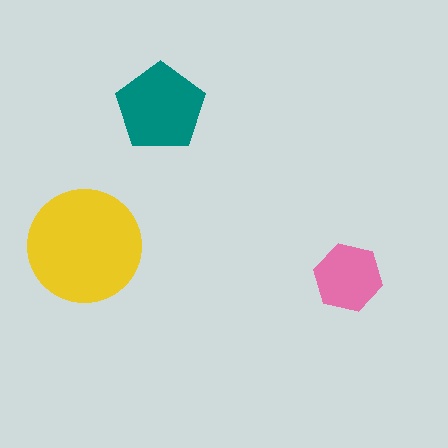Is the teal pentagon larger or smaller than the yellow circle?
Smaller.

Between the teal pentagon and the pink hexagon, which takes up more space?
The teal pentagon.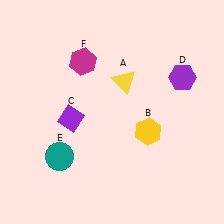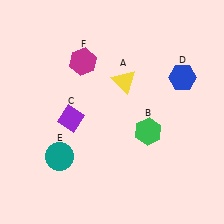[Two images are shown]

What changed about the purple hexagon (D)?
In Image 1, D is purple. In Image 2, it changed to blue.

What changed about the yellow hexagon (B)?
In Image 1, B is yellow. In Image 2, it changed to green.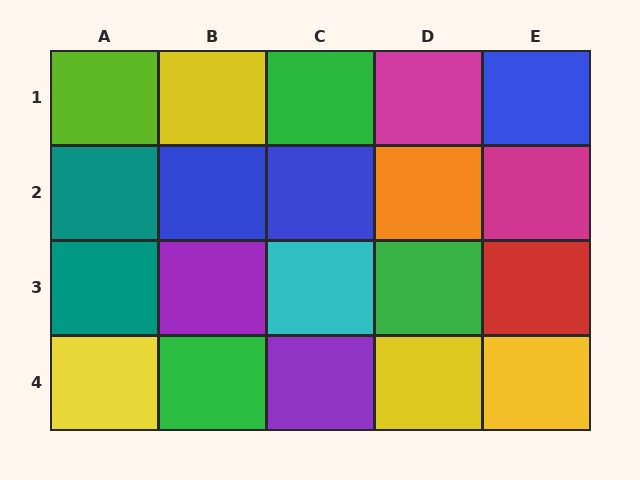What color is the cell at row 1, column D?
Magenta.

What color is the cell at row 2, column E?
Magenta.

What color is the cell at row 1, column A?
Lime.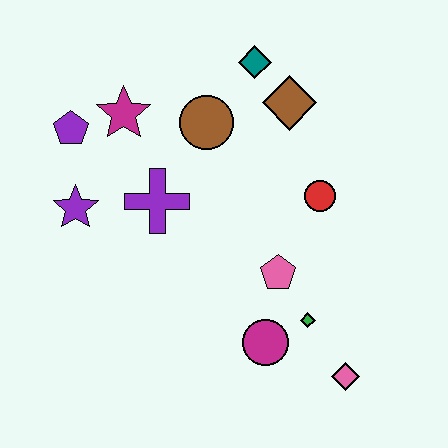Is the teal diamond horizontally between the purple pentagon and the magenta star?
No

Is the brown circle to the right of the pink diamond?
No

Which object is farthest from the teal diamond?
The pink diamond is farthest from the teal diamond.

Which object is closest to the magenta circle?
The green diamond is closest to the magenta circle.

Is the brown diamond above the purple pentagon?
Yes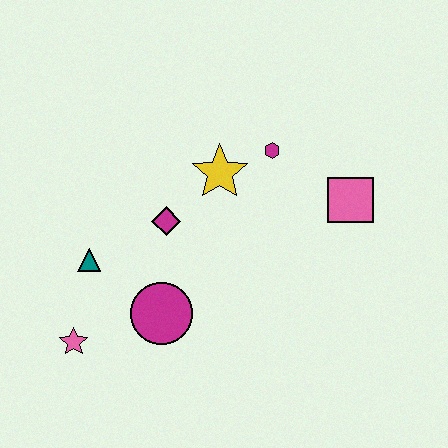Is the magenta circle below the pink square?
Yes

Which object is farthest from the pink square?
The pink star is farthest from the pink square.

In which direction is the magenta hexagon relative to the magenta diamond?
The magenta hexagon is to the right of the magenta diamond.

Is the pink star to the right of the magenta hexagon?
No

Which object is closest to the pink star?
The teal triangle is closest to the pink star.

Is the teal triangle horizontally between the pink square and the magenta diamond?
No